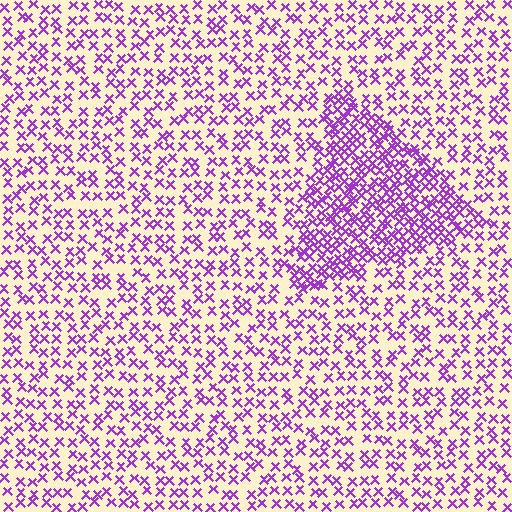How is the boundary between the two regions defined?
The boundary is defined by a change in element density (approximately 2.1x ratio). All elements are the same color, size, and shape.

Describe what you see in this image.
The image contains small purple elements arranged at two different densities. A triangle-shaped region is visible where the elements are more densely packed than the surrounding area.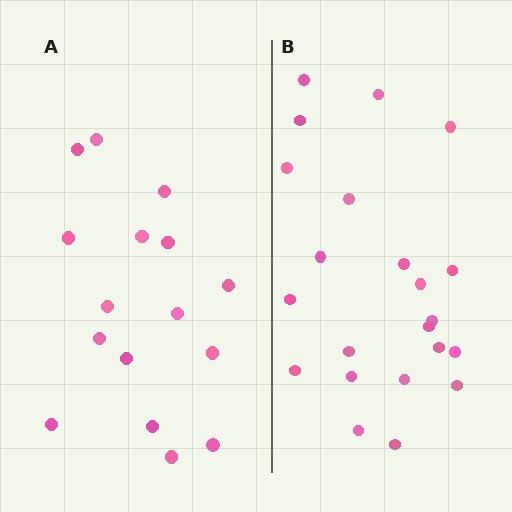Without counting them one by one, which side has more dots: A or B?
Region B (the right region) has more dots.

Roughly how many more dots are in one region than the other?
Region B has about 6 more dots than region A.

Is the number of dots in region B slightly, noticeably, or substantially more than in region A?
Region B has noticeably more, but not dramatically so. The ratio is roughly 1.4 to 1.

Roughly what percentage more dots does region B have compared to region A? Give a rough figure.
About 40% more.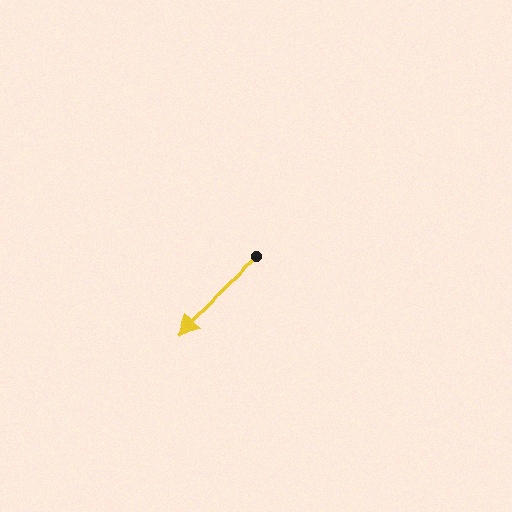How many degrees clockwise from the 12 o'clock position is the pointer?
Approximately 226 degrees.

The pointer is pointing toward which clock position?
Roughly 8 o'clock.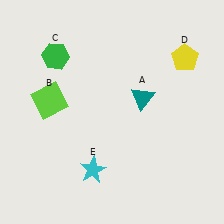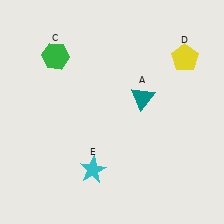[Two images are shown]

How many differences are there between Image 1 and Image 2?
There is 1 difference between the two images.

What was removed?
The lime square (B) was removed in Image 2.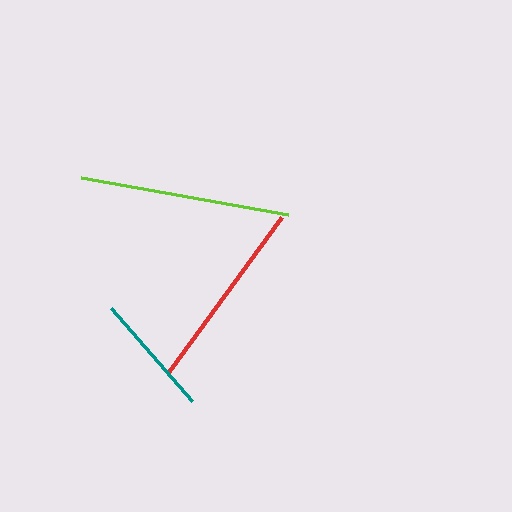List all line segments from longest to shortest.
From longest to shortest: lime, red, teal.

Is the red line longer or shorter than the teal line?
The red line is longer than the teal line.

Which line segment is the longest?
The lime line is the longest at approximately 211 pixels.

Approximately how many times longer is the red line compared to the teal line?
The red line is approximately 1.6 times the length of the teal line.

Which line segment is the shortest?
The teal line is the shortest at approximately 123 pixels.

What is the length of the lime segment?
The lime segment is approximately 211 pixels long.